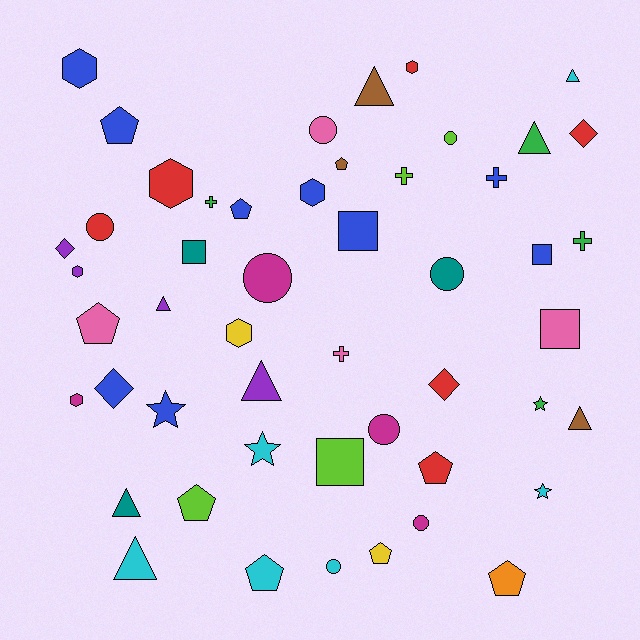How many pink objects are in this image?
There are 4 pink objects.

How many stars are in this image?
There are 4 stars.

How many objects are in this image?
There are 50 objects.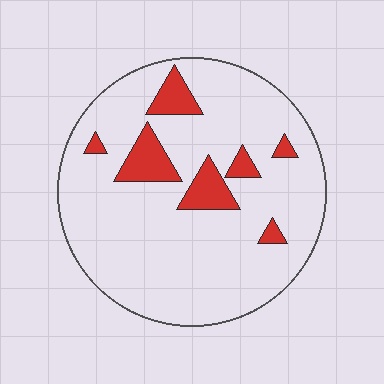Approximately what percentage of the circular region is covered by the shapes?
Approximately 15%.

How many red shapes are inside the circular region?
7.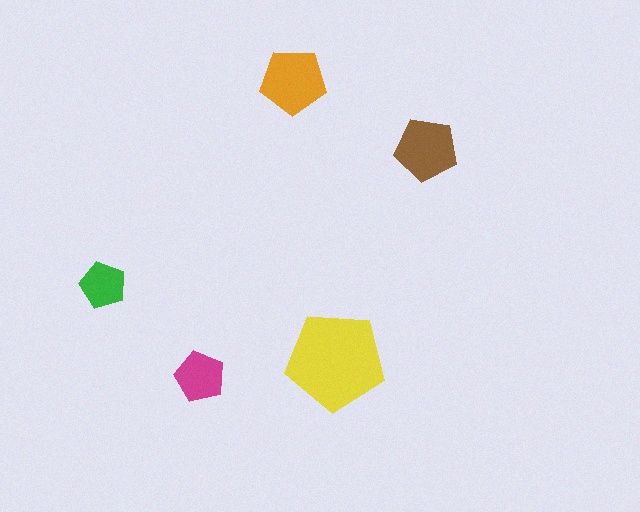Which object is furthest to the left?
The green pentagon is leftmost.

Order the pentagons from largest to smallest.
the yellow one, the orange one, the brown one, the magenta one, the green one.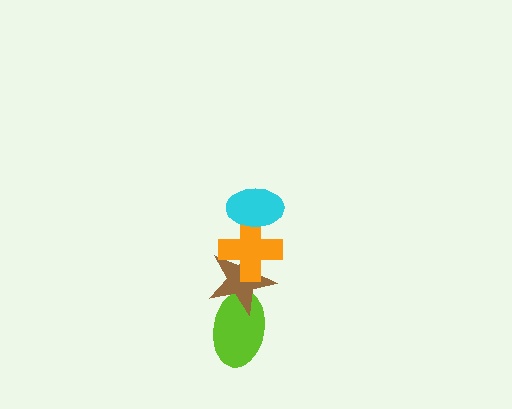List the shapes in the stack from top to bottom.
From top to bottom: the cyan ellipse, the orange cross, the brown star, the lime ellipse.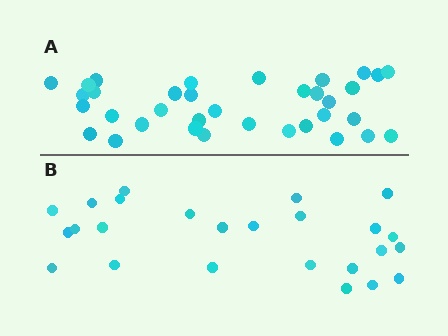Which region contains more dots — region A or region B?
Region A (the top region) has more dots.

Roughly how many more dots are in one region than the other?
Region A has roughly 10 or so more dots than region B.